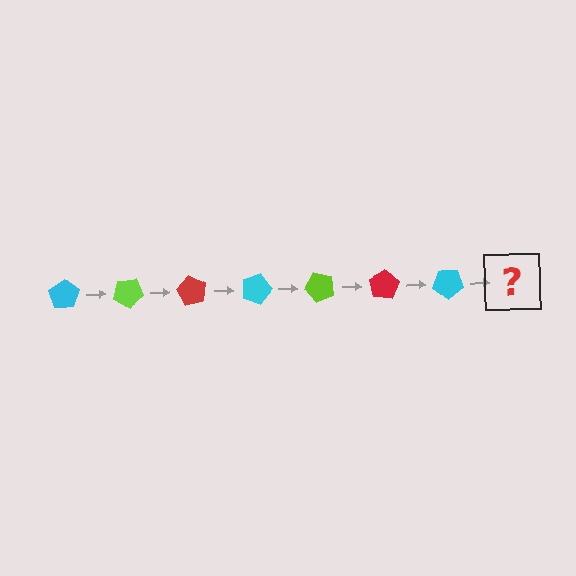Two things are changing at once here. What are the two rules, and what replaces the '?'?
The two rules are that it rotates 30 degrees each step and the color cycles through cyan, lime, and red. The '?' should be a lime pentagon, rotated 210 degrees from the start.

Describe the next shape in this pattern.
It should be a lime pentagon, rotated 210 degrees from the start.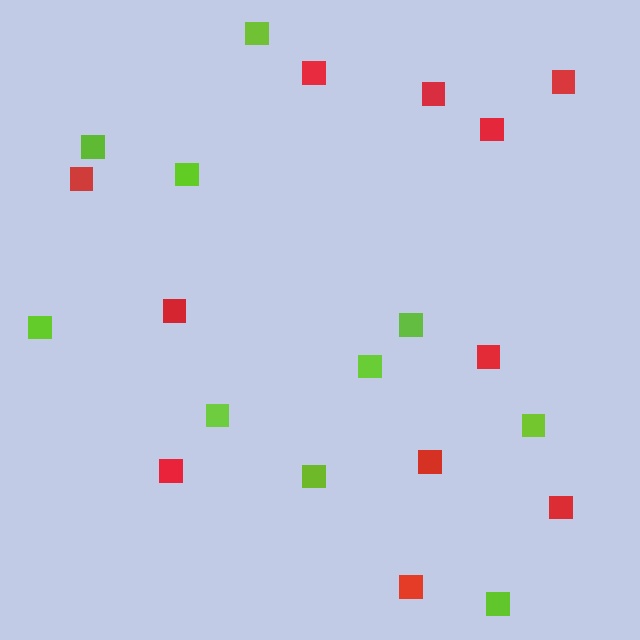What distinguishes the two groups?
There are 2 groups: one group of red squares (11) and one group of lime squares (10).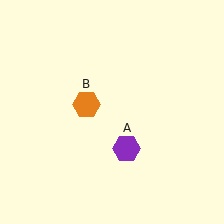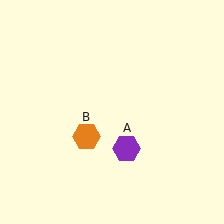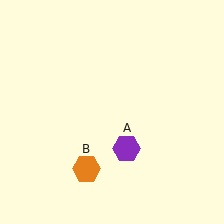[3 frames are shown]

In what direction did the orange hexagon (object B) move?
The orange hexagon (object B) moved down.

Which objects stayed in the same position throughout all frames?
Purple hexagon (object A) remained stationary.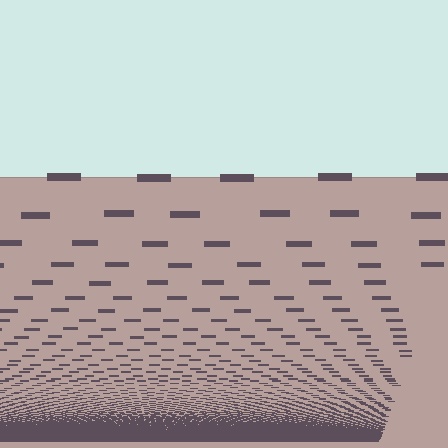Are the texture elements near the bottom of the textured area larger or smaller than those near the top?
Smaller. The gradient is inverted — elements near the bottom are smaller and denser.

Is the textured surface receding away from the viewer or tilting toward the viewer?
The surface appears to tilt toward the viewer. Texture elements get larger and sparser toward the top.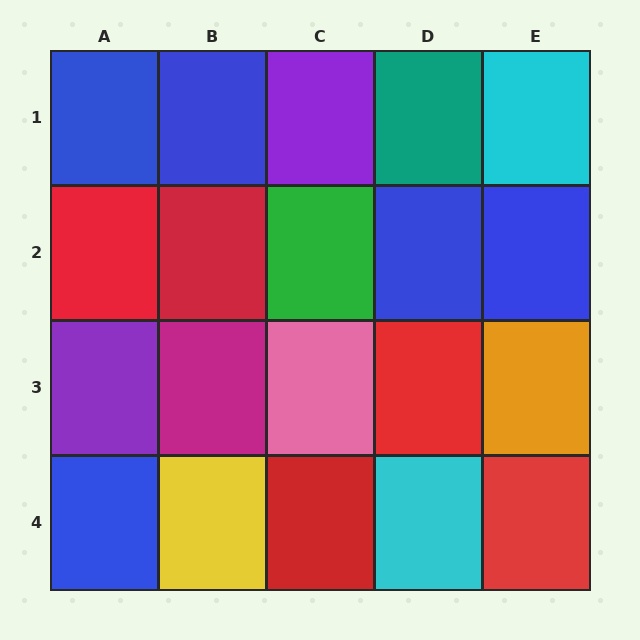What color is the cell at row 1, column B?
Blue.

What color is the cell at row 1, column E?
Cyan.